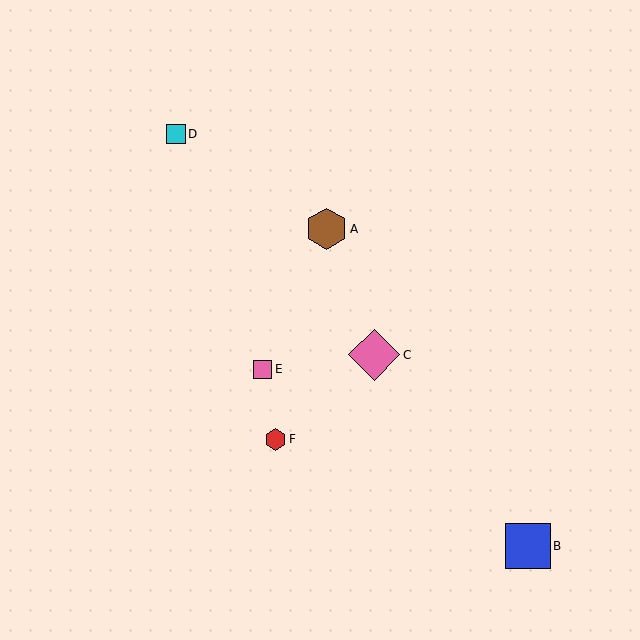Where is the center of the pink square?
The center of the pink square is at (263, 369).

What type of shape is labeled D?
Shape D is a cyan square.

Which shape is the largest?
The pink diamond (labeled C) is the largest.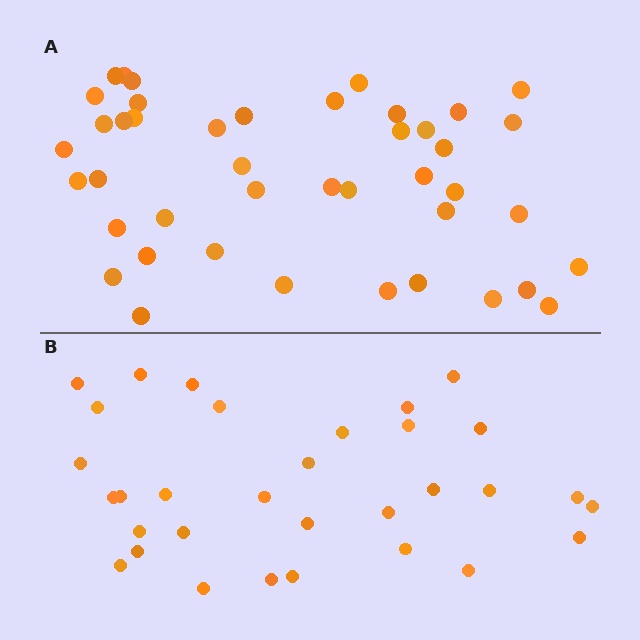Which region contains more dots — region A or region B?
Region A (the top region) has more dots.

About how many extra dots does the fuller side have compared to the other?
Region A has roughly 12 or so more dots than region B.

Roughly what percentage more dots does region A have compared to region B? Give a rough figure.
About 35% more.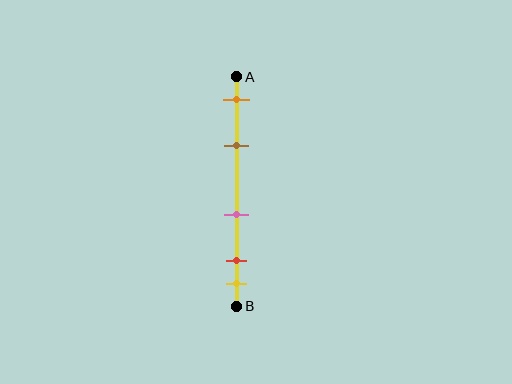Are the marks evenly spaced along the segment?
No, the marks are not evenly spaced.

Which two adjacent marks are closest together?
The red and yellow marks are the closest adjacent pair.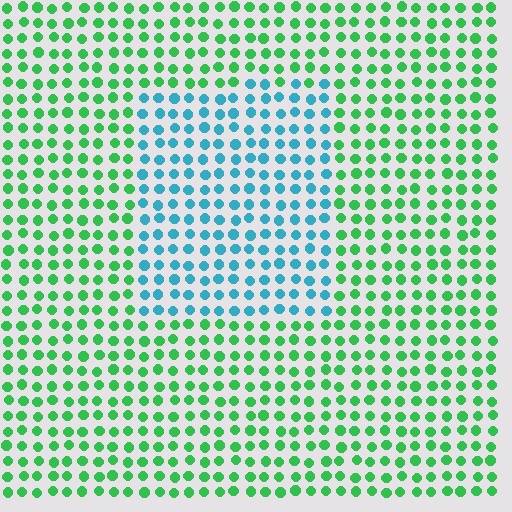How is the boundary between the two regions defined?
The boundary is defined purely by a slight shift in hue (about 58 degrees). Spacing, size, and orientation are identical on both sides.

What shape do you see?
I see a rectangle.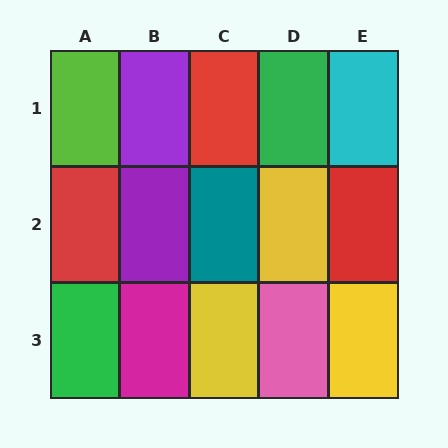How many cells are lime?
1 cell is lime.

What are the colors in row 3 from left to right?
Green, magenta, yellow, pink, yellow.